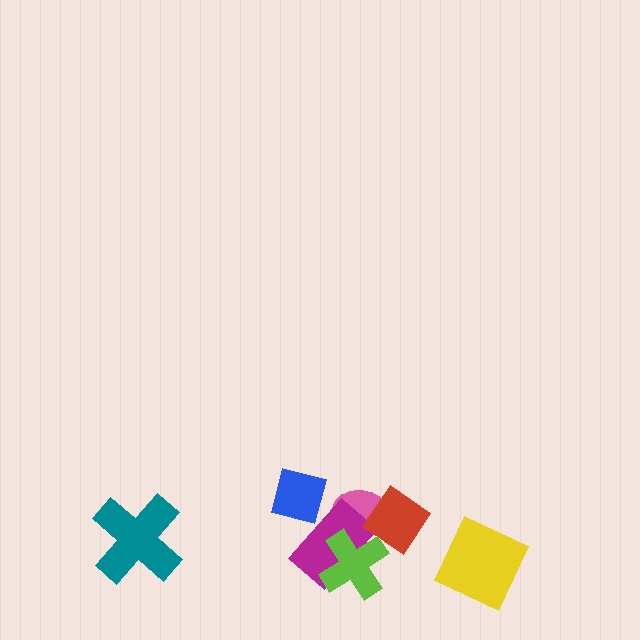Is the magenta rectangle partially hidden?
Yes, it is partially covered by another shape.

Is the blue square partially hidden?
Yes, it is partially covered by another shape.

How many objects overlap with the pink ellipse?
2 objects overlap with the pink ellipse.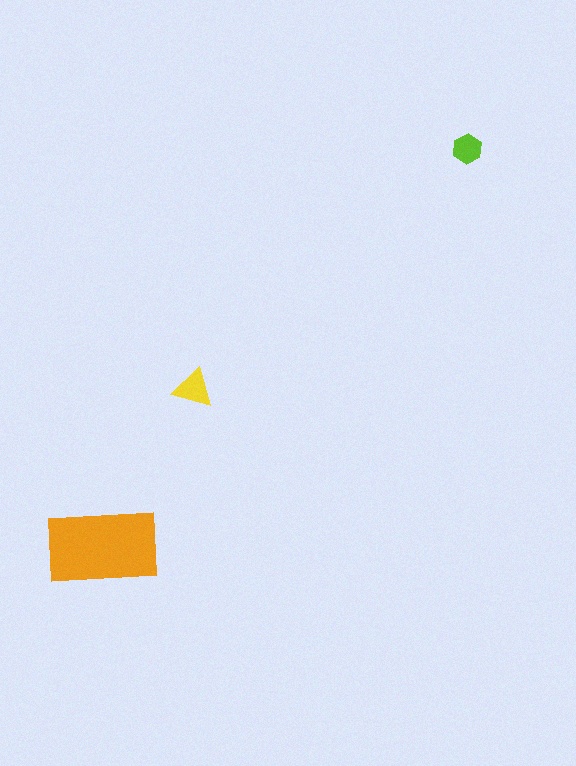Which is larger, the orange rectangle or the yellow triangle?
The orange rectangle.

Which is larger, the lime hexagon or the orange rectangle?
The orange rectangle.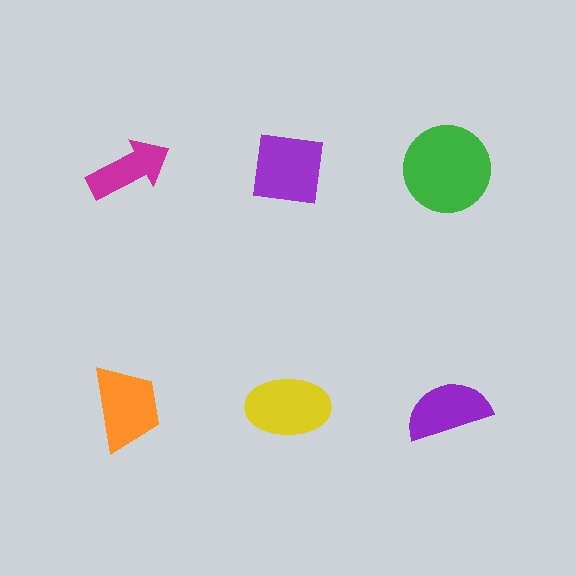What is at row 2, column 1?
An orange trapezoid.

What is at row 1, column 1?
A magenta arrow.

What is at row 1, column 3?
A green circle.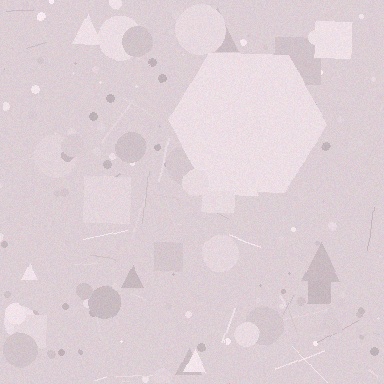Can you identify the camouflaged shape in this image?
The camouflaged shape is a hexagon.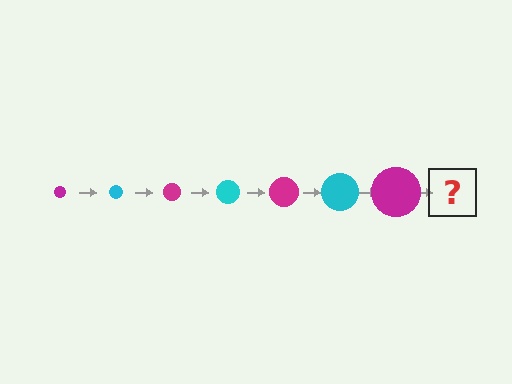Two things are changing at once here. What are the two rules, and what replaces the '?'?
The two rules are that the circle grows larger each step and the color cycles through magenta and cyan. The '?' should be a cyan circle, larger than the previous one.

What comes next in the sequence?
The next element should be a cyan circle, larger than the previous one.